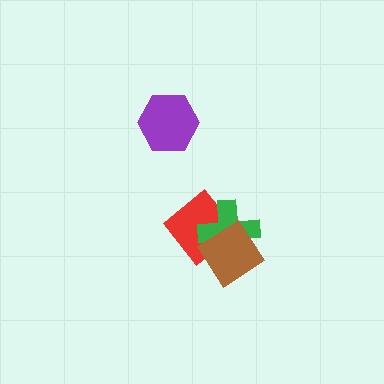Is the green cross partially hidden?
Yes, it is partially covered by another shape.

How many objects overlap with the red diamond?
2 objects overlap with the red diamond.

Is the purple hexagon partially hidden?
No, no other shape covers it.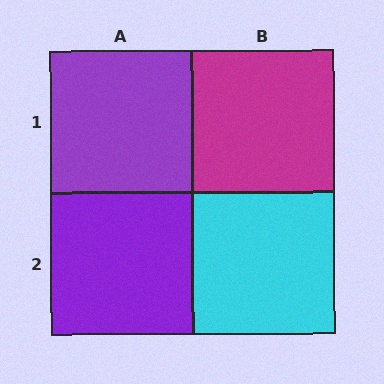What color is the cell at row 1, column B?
Magenta.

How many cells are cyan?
1 cell is cyan.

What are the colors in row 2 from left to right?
Purple, cyan.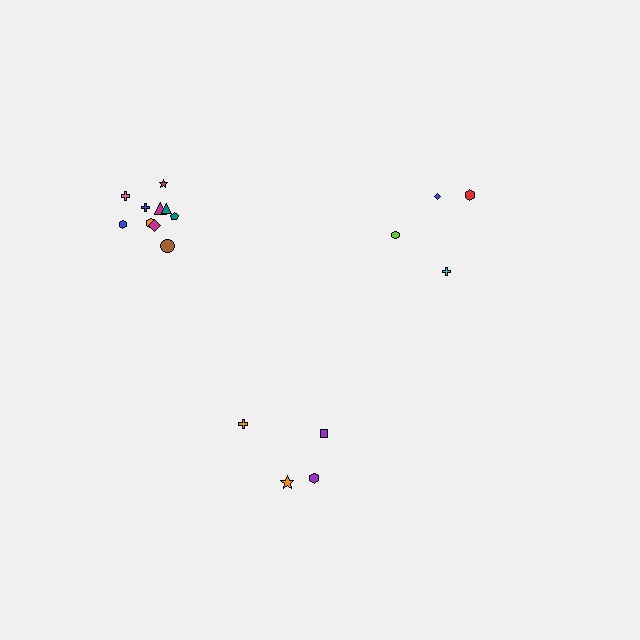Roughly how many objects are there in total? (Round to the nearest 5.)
Roughly 20 objects in total.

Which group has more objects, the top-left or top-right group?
The top-left group.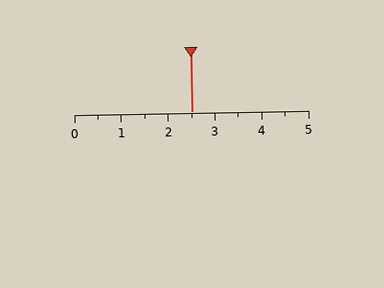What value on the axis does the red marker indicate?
The marker indicates approximately 2.5.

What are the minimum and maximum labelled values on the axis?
The axis runs from 0 to 5.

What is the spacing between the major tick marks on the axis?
The major ticks are spaced 1 apart.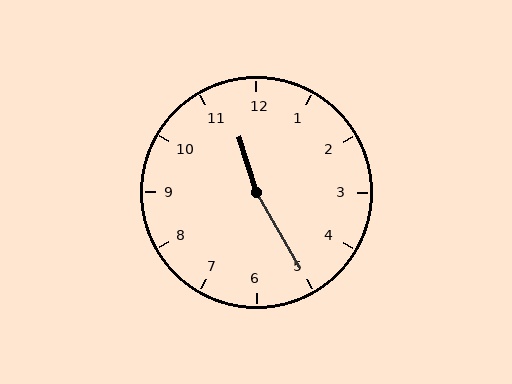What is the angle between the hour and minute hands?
Approximately 168 degrees.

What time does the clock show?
11:25.